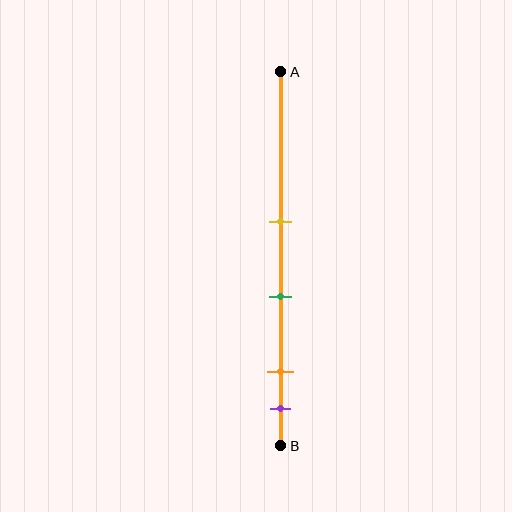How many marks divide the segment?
There are 4 marks dividing the segment.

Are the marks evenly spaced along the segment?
No, the marks are not evenly spaced.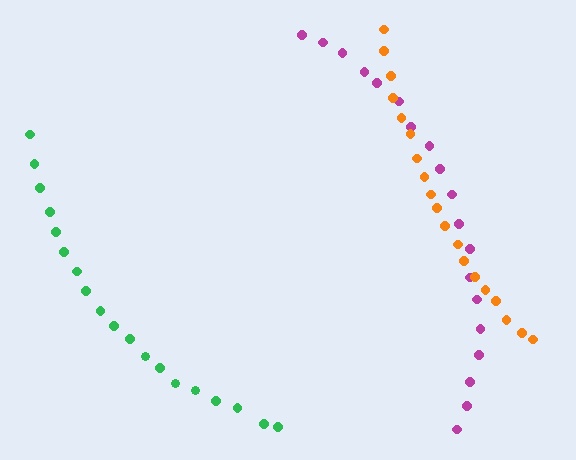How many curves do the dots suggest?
There are 3 distinct paths.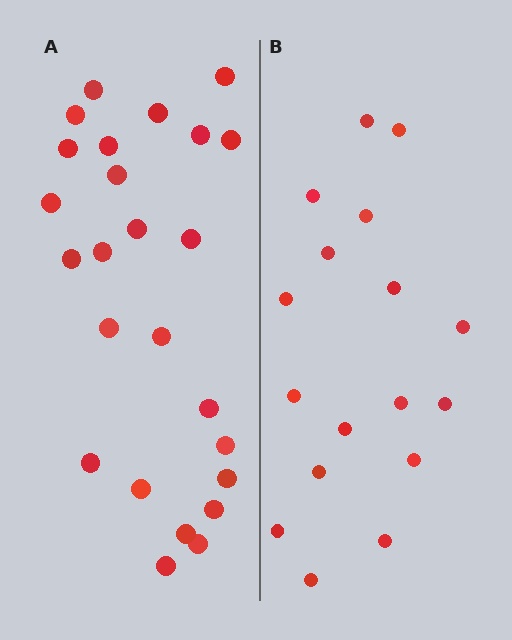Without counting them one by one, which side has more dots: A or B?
Region A (the left region) has more dots.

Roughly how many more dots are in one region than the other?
Region A has roughly 8 or so more dots than region B.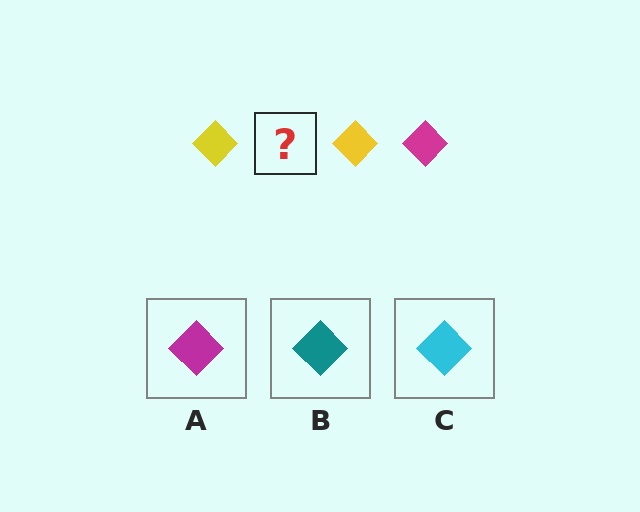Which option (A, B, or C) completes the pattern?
A.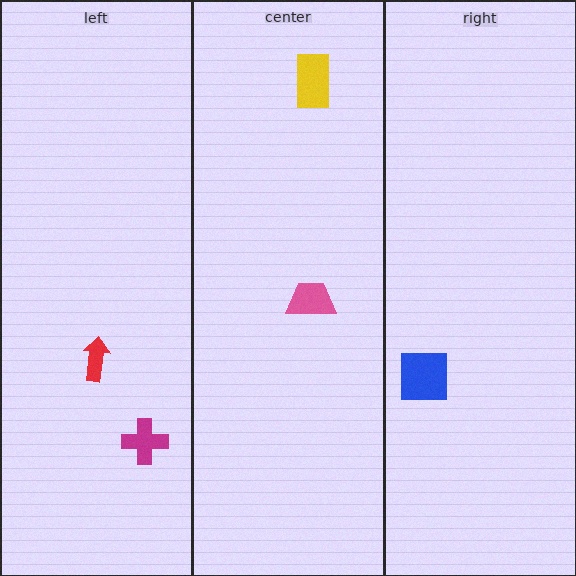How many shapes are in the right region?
1.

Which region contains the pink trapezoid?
The center region.